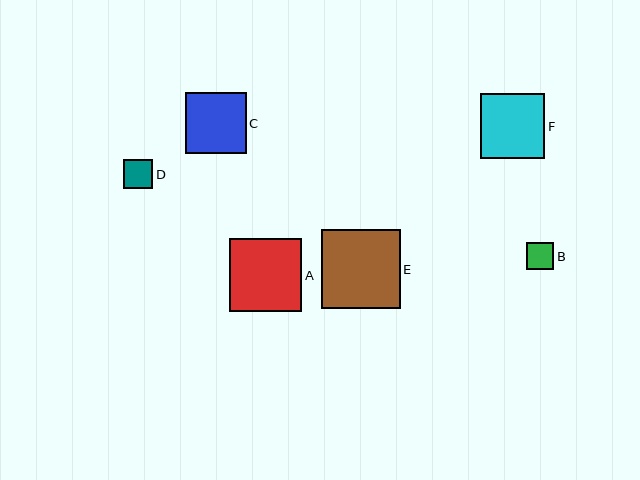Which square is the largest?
Square E is the largest with a size of approximately 79 pixels.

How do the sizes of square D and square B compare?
Square D and square B are approximately the same size.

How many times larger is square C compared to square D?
Square C is approximately 2.1 times the size of square D.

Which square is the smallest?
Square B is the smallest with a size of approximately 27 pixels.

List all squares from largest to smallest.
From largest to smallest: E, A, F, C, D, B.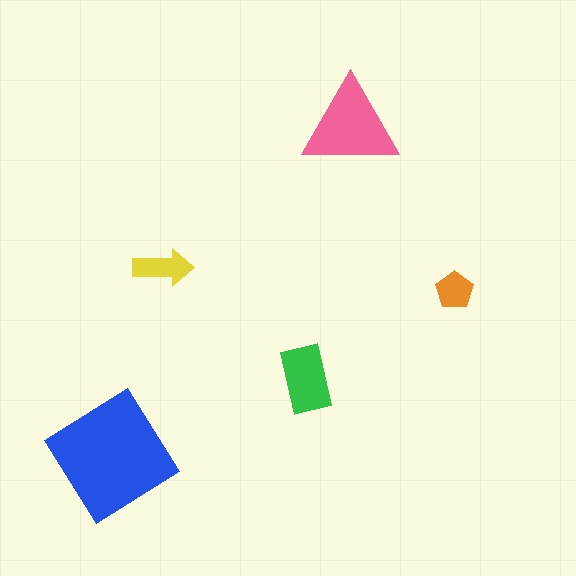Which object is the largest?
The blue diamond.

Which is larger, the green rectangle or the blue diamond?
The blue diamond.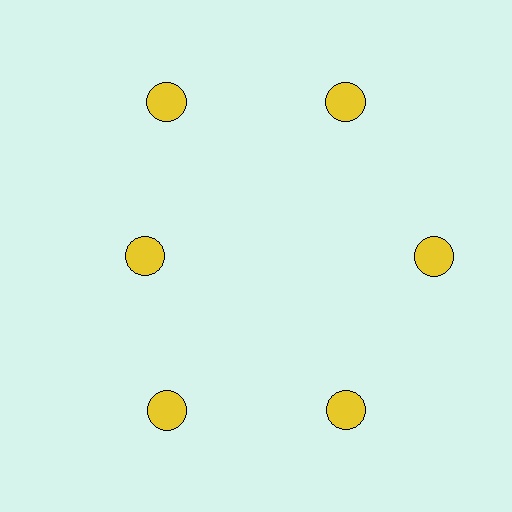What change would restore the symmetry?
The symmetry would be restored by moving it outward, back onto the ring so that all 6 circles sit at equal angles and equal distance from the center.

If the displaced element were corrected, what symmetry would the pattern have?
It would have 6-fold rotational symmetry — the pattern would map onto itself every 60 degrees.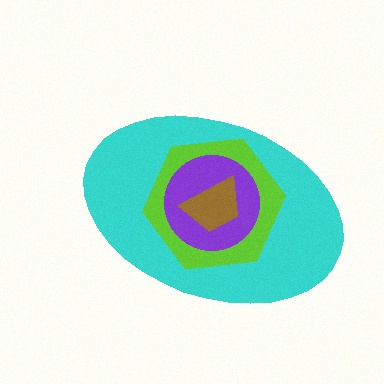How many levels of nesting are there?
4.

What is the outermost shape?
The cyan ellipse.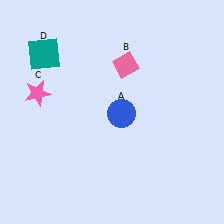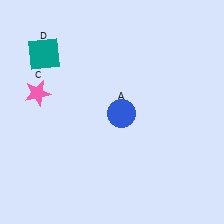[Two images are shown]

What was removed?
The pink diamond (B) was removed in Image 2.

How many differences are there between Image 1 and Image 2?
There is 1 difference between the two images.